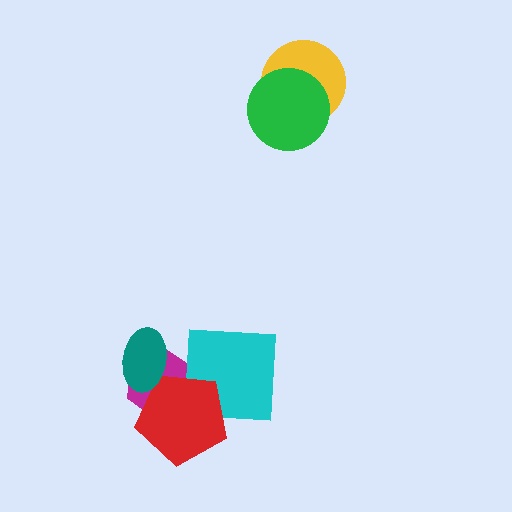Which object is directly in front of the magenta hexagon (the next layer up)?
The cyan square is directly in front of the magenta hexagon.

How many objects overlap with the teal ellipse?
2 objects overlap with the teal ellipse.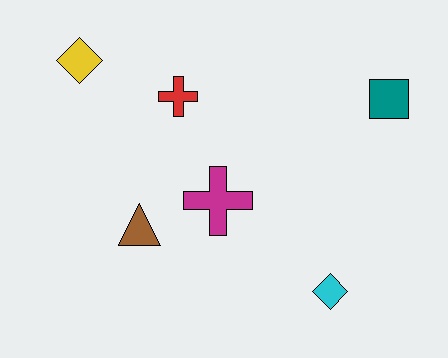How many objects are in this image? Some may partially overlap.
There are 6 objects.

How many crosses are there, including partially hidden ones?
There are 2 crosses.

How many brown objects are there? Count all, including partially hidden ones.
There is 1 brown object.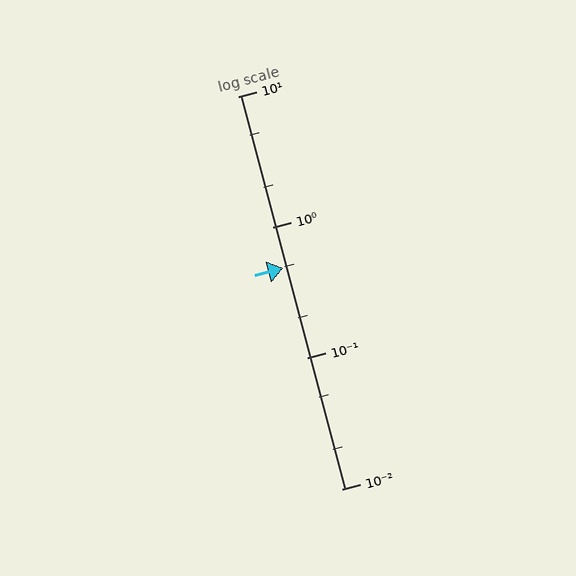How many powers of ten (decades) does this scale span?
The scale spans 3 decades, from 0.01 to 10.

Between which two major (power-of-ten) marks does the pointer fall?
The pointer is between 0.1 and 1.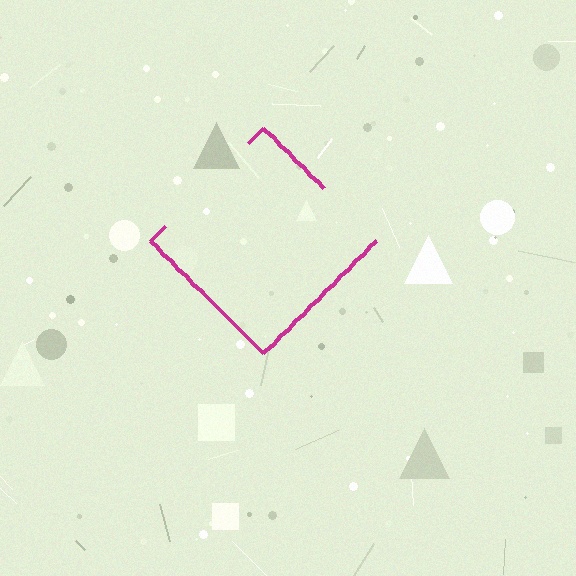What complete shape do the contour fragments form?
The contour fragments form a diamond.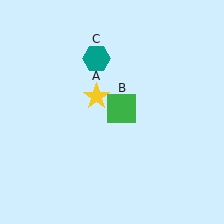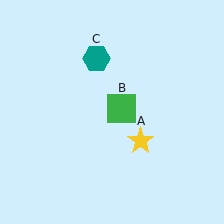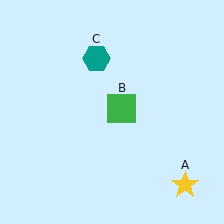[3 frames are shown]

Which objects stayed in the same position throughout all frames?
Green square (object B) and teal hexagon (object C) remained stationary.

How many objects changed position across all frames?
1 object changed position: yellow star (object A).